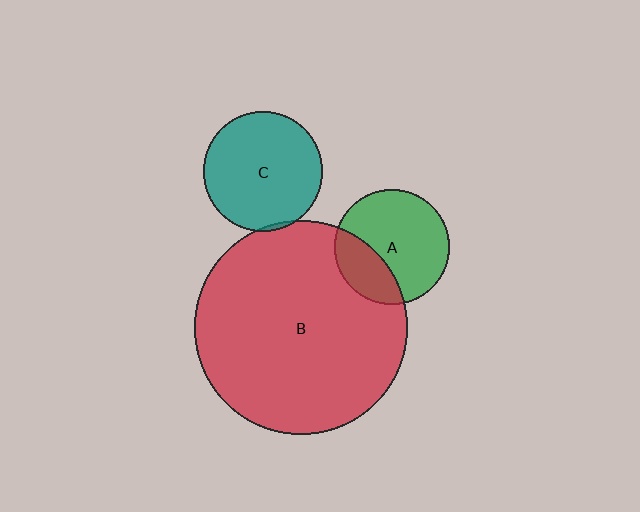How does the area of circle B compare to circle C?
Approximately 3.2 times.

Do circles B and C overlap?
Yes.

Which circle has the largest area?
Circle B (red).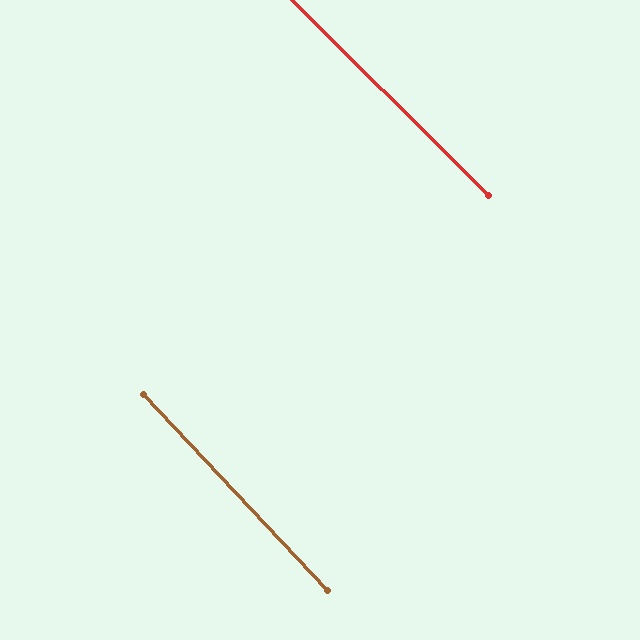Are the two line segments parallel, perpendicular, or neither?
Parallel — their directions differ by only 1.6°.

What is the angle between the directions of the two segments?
Approximately 2 degrees.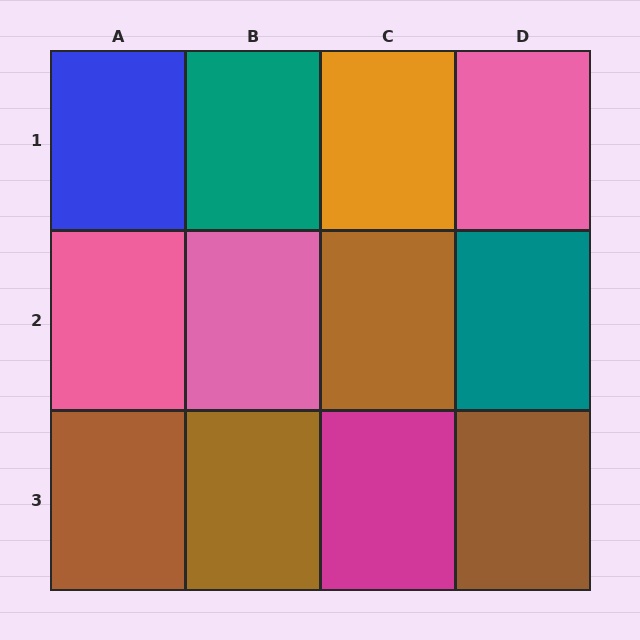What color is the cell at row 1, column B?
Teal.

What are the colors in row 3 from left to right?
Brown, brown, magenta, brown.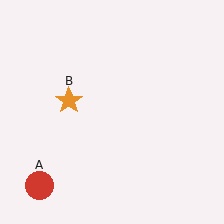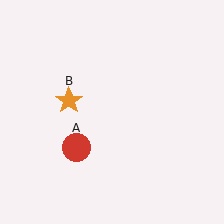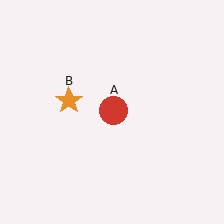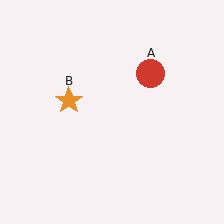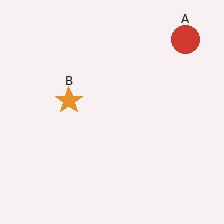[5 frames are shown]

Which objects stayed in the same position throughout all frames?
Orange star (object B) remained stationary.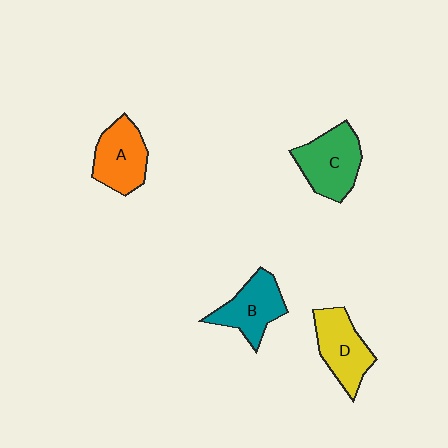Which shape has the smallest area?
Shape B (teal).